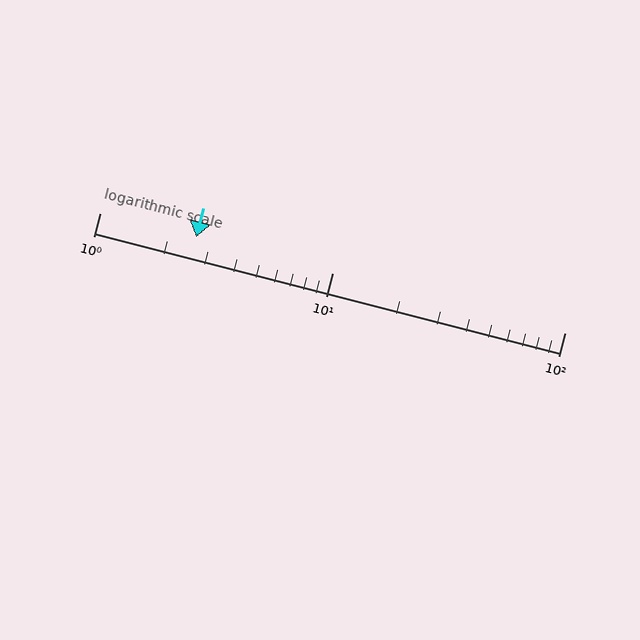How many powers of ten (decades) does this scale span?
The scale spans 2 decades, from 1 to 100.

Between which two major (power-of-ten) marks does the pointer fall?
The pointer is between 1 and 10.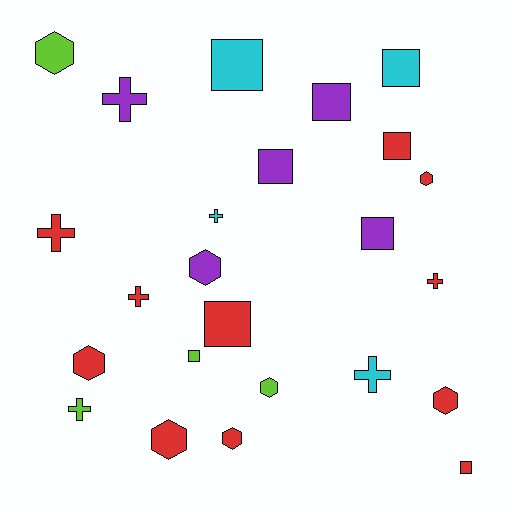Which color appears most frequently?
Red, with 11 objects.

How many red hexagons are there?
There are 5 red hexagons.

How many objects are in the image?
There are 24 objects.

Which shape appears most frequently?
Square, with 9 objects.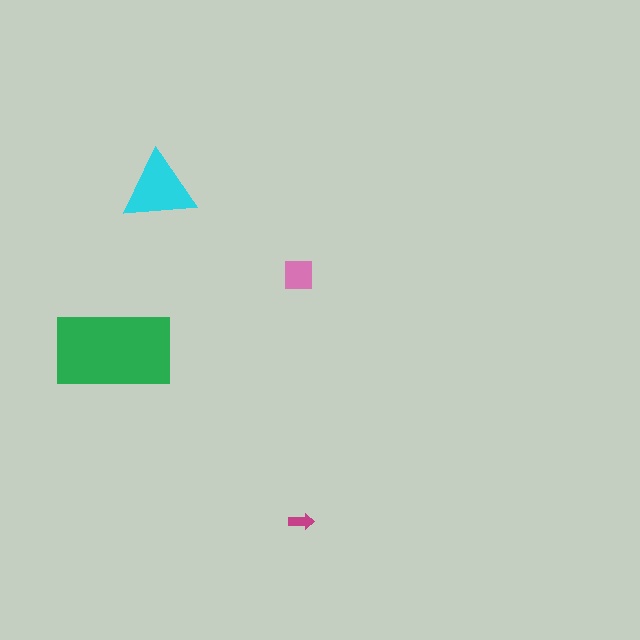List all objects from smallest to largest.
The magenta arrow, the pink square, the cyan triangle, the green rectangle.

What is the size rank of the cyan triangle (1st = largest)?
2nd.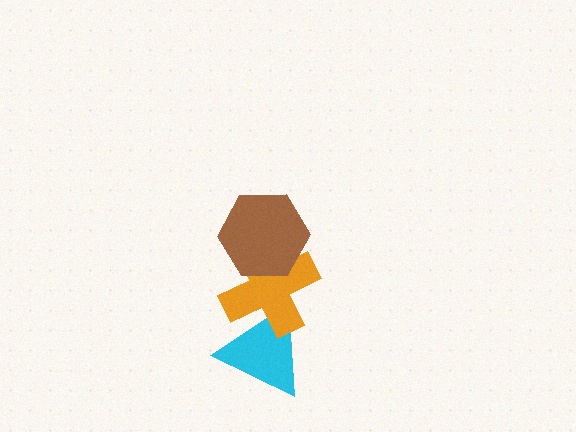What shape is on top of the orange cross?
The brown hexagon is on top of the orange cross.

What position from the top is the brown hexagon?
The brown hexagon is 1st from the top.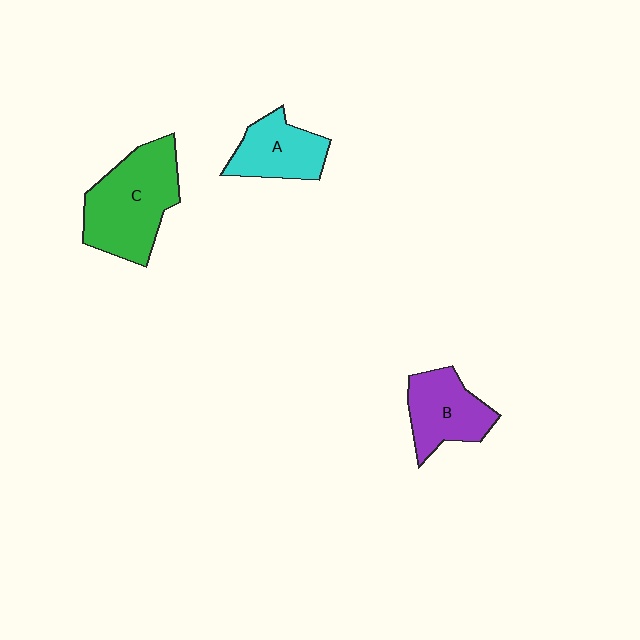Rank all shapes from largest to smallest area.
From largest to smallest: C (green), B (purple), A (cyan).